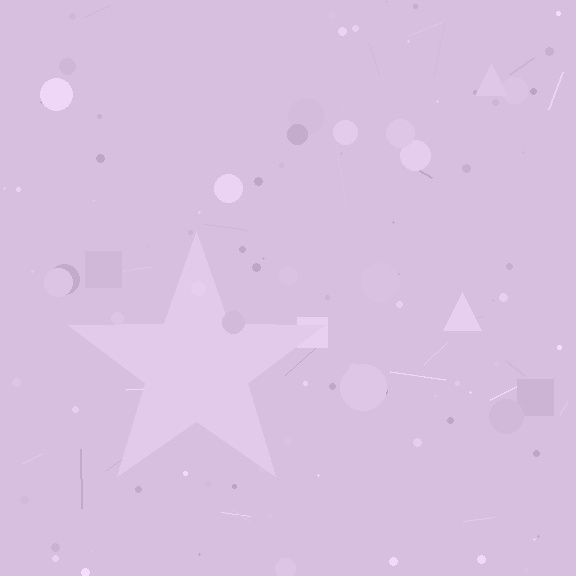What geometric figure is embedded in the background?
A star is embedded in the background.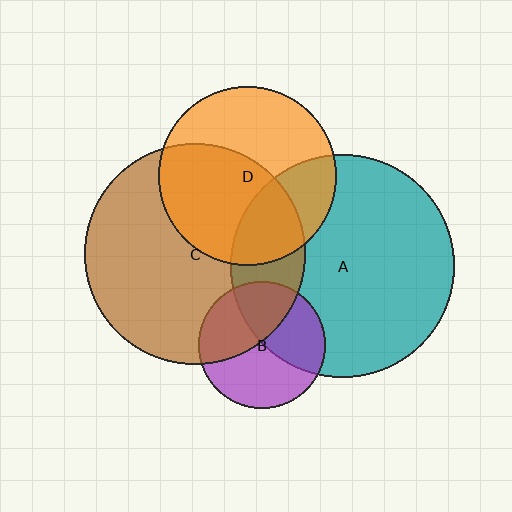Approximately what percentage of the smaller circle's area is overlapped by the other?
Approximately 30%.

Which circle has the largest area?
Circle A (teal).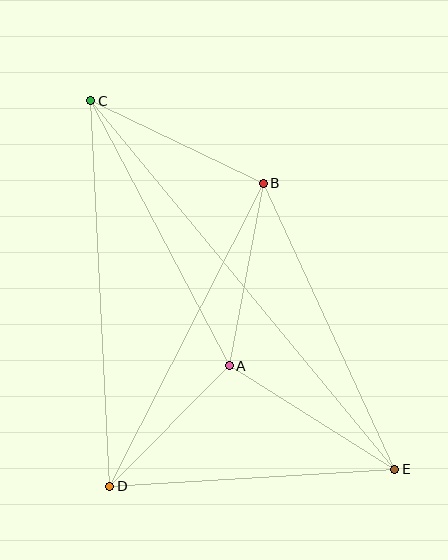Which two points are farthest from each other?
Points C and E are farthest from each other.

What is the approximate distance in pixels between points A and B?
The distance between A and B is approximately 185 pixels.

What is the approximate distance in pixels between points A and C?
The distance between A and C is approximately 299 pixels.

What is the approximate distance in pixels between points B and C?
The distance between B and C is approximately 191 pixels.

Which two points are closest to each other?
Points A and D are closest to each other.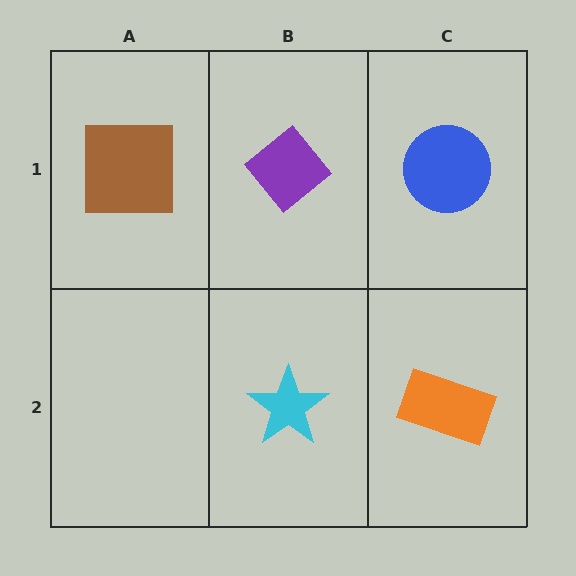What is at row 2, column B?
A cyan star.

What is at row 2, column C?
An orange rectangle.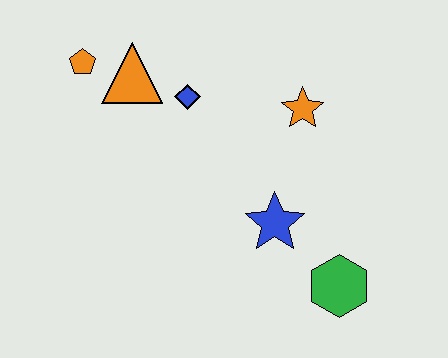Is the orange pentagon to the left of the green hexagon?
Yes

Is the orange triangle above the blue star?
Yes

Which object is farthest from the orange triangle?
The green hexagon is farthest from the orange triangle.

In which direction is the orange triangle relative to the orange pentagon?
The orange triangle is to the right of the orange pentagon.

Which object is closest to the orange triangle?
The orange pentagon is closest to the orange triangle.